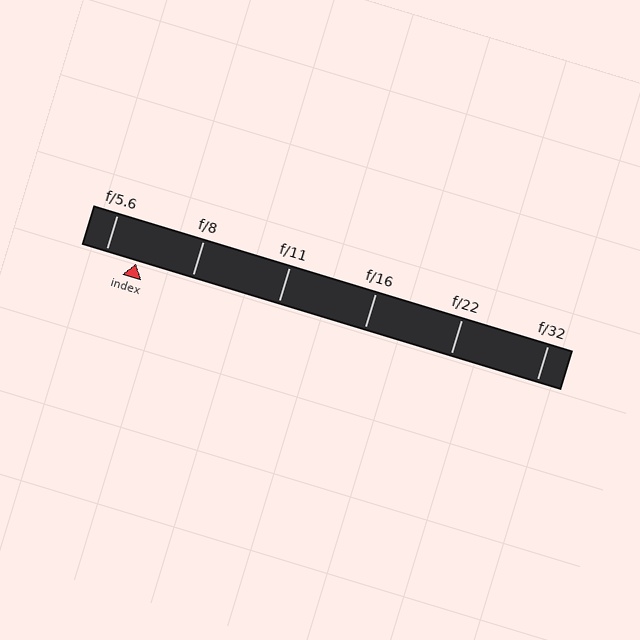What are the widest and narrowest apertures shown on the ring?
The widest aperture shown is f/5.6 and the narrowest is f/32.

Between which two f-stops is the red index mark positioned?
The index mark is between f/5.6 and f/8.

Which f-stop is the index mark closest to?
The index mark is closest to f/5.6.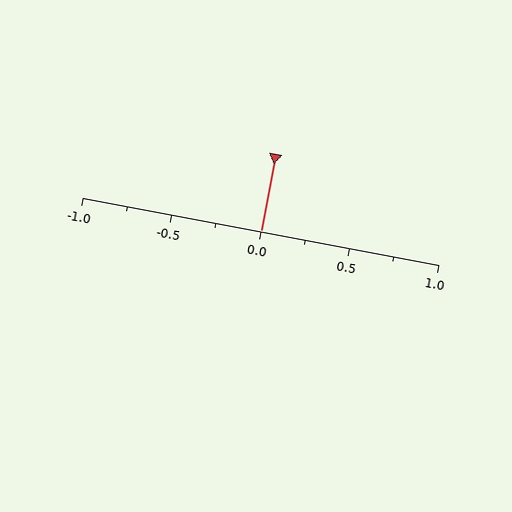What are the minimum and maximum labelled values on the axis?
The axis runs from -1.0 to 1.0.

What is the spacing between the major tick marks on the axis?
The major ticks are spaced 0.5 apart.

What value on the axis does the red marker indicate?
The marker indicates approximately 0.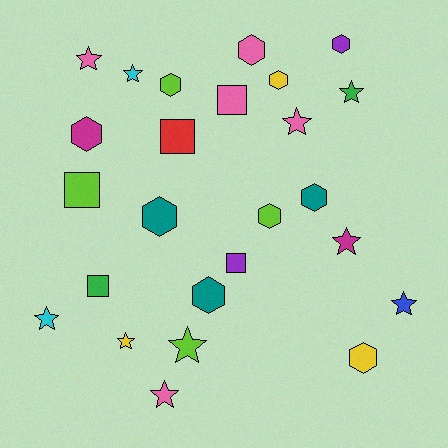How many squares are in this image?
There are 5 squares.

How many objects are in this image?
There are 25 objects.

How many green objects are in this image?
There are 2 green objects.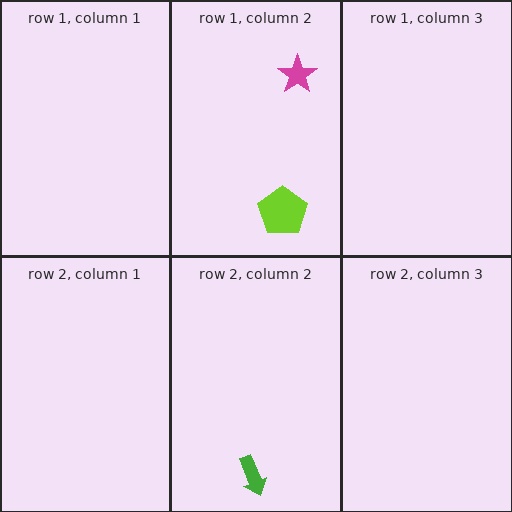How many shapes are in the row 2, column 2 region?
1.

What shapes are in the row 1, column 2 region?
The lime pentagon, the magenta star.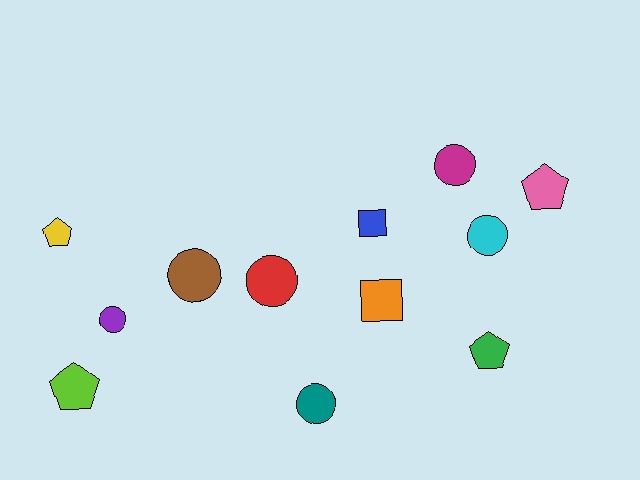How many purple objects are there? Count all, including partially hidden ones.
There is 1 purple object.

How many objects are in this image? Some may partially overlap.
There are 12 objects.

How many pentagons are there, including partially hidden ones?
There are 4 pentagons.